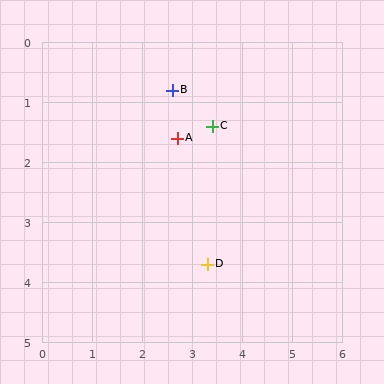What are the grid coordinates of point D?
Point D is at approximately (3.3, 3.7).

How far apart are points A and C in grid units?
Points A and C are about 0.7 grid units apart.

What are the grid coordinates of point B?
Point B is at approximately (2.6, 0.8).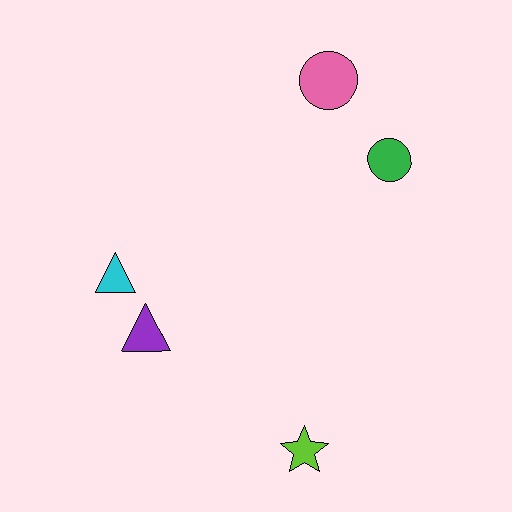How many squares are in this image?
There are no squares.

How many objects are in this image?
There are 5 objects.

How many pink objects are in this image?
There is 1 pink object.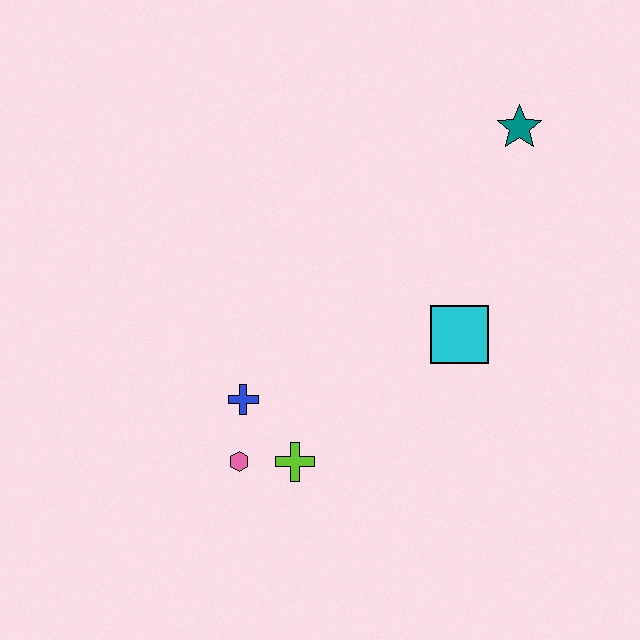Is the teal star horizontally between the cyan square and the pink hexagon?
No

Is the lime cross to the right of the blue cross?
Yes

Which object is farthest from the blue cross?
The teal star is farthest from the blue cross.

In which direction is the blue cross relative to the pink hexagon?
The blue cross is above the pink hexagon.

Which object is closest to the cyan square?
The lime cross is closest to the cyan square.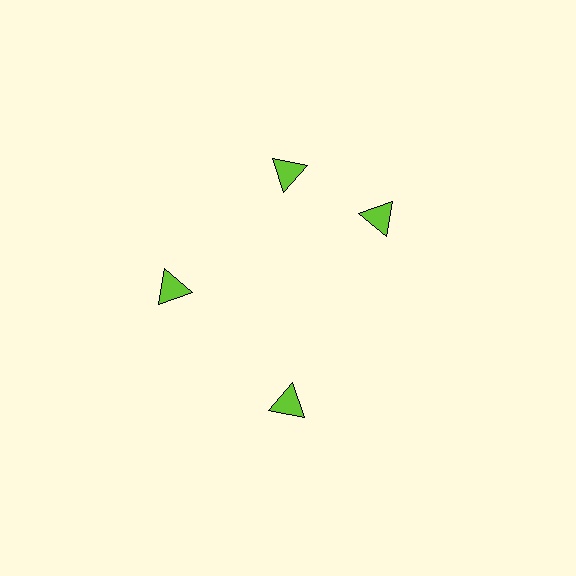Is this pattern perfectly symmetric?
No. The 4 lime triangles are arranged in a ring, but one element near the 3 o'clock position is rotated out of alignment along the ring, breaking the 4-fold rotational symmetry.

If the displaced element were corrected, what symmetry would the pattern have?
It would have 4-fold rotational symmetry — the pattern would map onto itself every 90 degrees.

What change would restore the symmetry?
The symmetry would be restored by rotating it back into even spacing with its neighbors so that all 4 triangles sit at equal angles and equal distance from the center.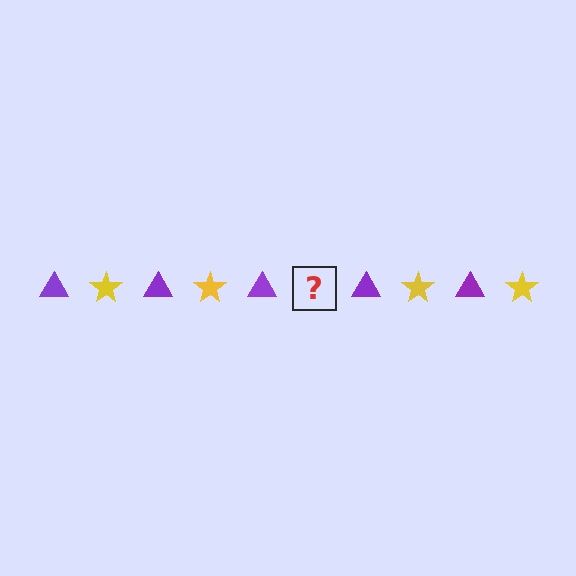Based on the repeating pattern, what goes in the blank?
The blank should be a yellow star.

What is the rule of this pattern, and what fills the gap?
The rule is that the pattern alternates between purple triangle and yellow star. The gap should be filled with a yellow star.